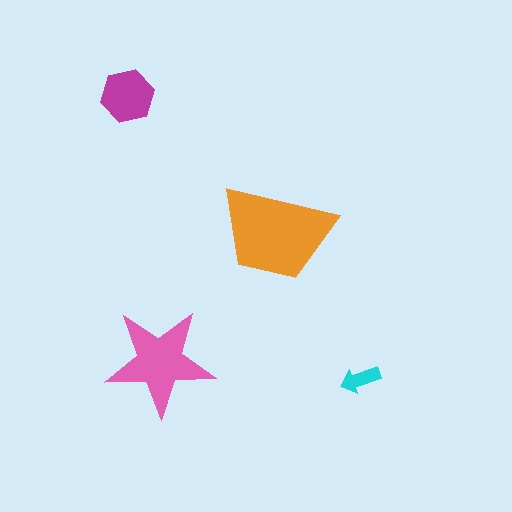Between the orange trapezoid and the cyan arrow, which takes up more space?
The orange trapezoid.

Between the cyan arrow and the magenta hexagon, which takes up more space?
The magenta hexagon.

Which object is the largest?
The orange trapezoid.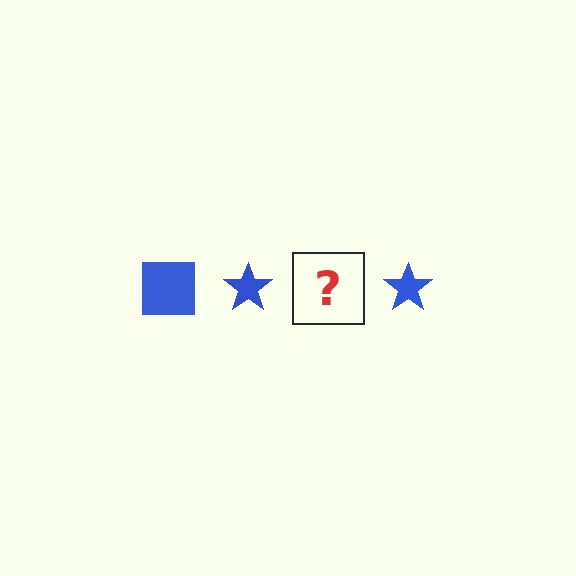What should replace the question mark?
The question mark should be replaced with a blue square.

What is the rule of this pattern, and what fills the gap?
The rule is that the pattern cycles through square, star shapes in blue. The gap should be filled with a blue square.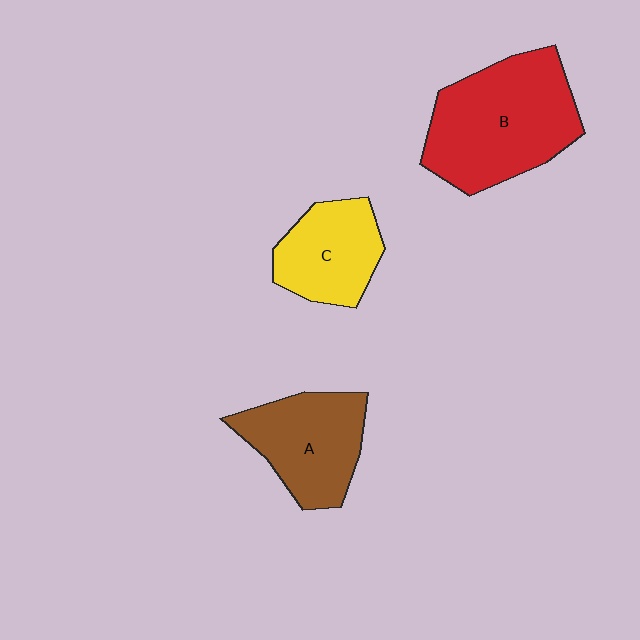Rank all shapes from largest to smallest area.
From largest to smallest: B (red), A (brown), C (yellow).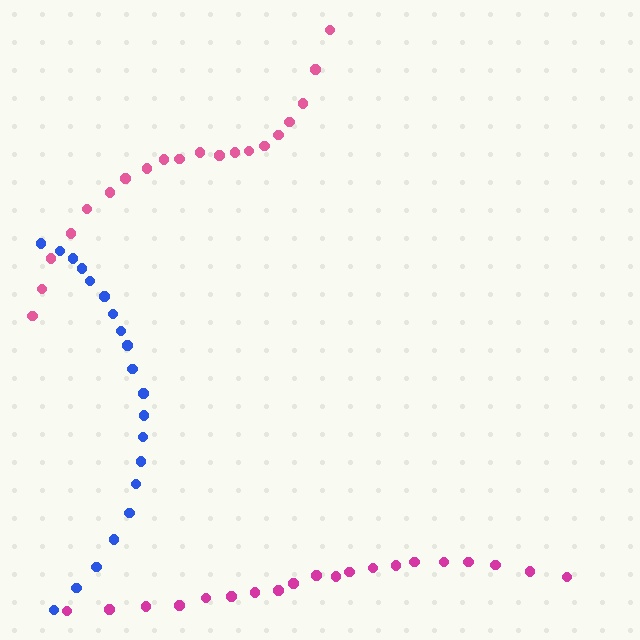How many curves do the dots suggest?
There are 3 distinct paths.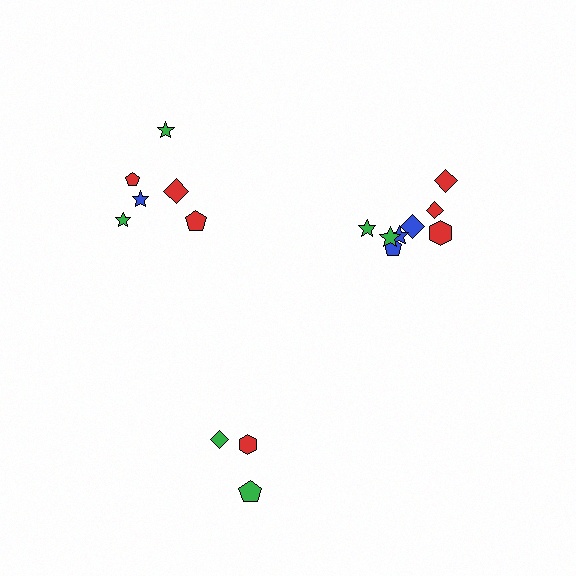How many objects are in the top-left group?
There are 6 objects.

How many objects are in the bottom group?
There are 3 objects.